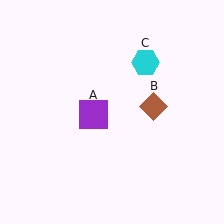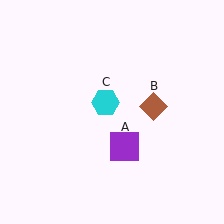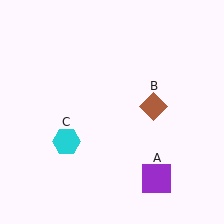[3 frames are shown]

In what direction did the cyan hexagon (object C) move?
The cyan hexagon (object C) moved down and to the left.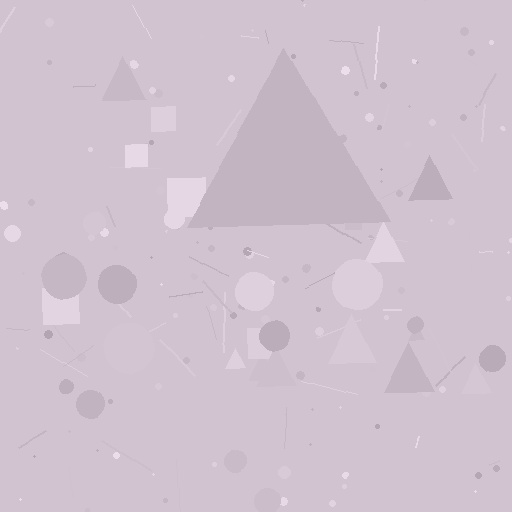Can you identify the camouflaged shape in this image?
The camouflaged shape is a triangle.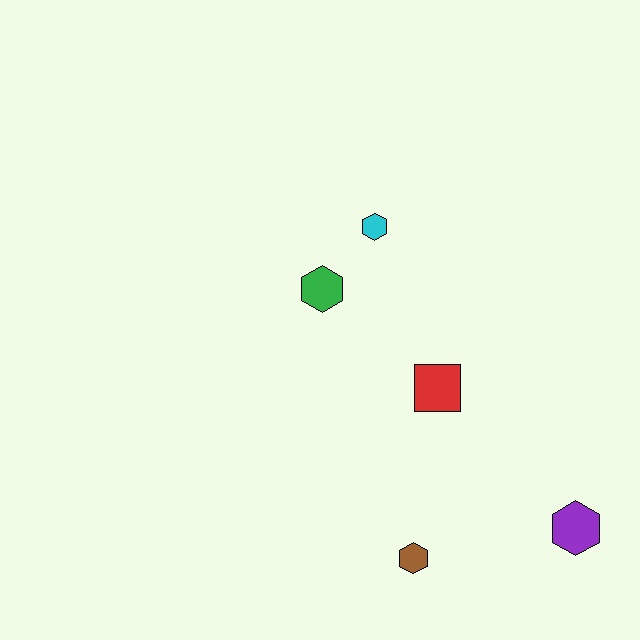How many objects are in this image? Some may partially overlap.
There are 5 objects.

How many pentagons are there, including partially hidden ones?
There are no pentagons.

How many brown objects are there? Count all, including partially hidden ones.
There is 1 brown object.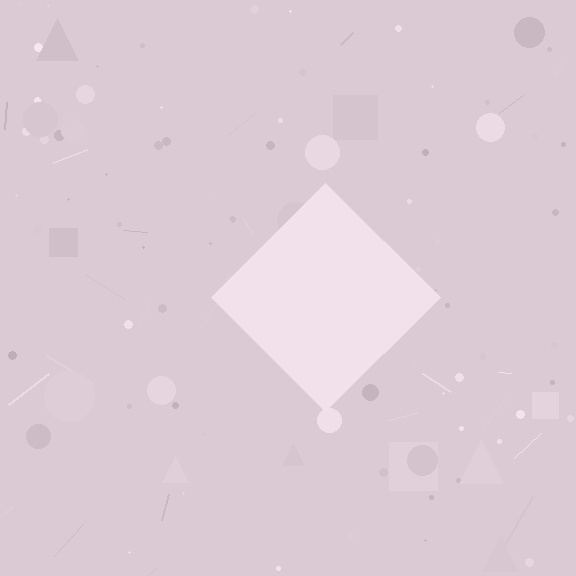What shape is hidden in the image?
A diamond is hidden in the image.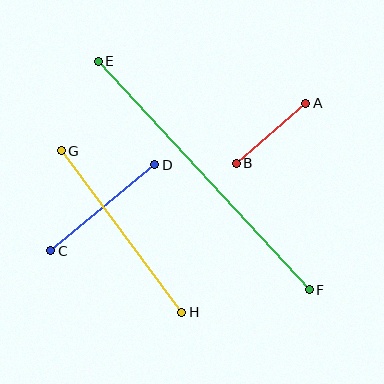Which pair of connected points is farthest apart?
Points E and F are farthest apart.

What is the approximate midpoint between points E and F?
The midpoint is at approximately (204, 176) pixels.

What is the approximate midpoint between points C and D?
The midpoint is at approximately (103, 208) pixels.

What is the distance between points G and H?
The distance is approximately 202 pixels.